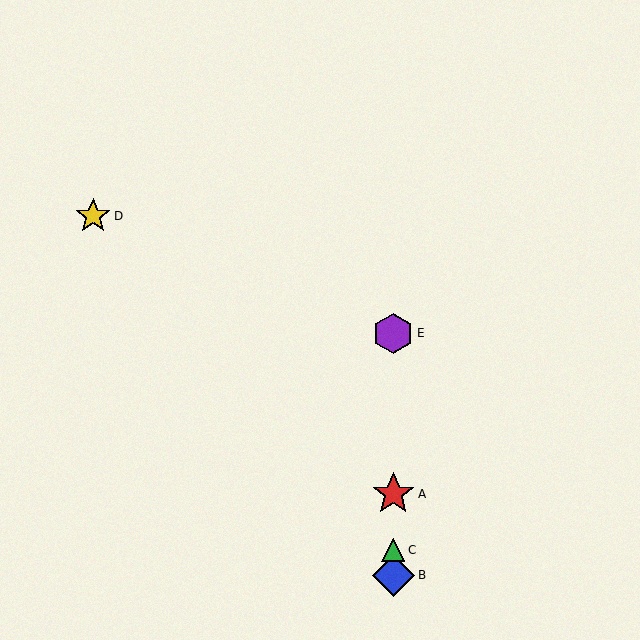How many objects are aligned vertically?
4 objects (A, B, C, E) are aligned vertically.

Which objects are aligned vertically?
Objects A, B, C, E are aligned vertically.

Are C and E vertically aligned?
Yes, both are at x≈393.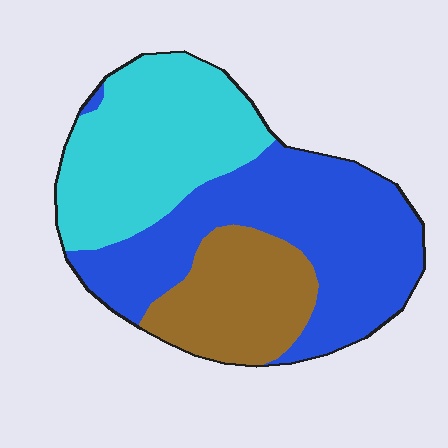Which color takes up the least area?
Brown, at roughly 20%.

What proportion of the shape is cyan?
Cyan takes up about one third (1/3) of the shape.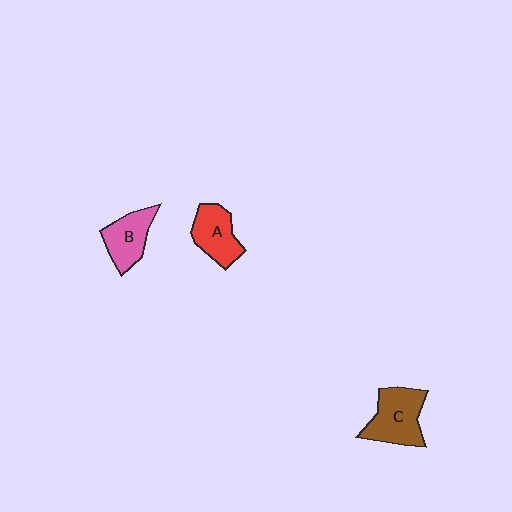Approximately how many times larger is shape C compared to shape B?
Approximately 1.3 times.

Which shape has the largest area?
Shape C (brown).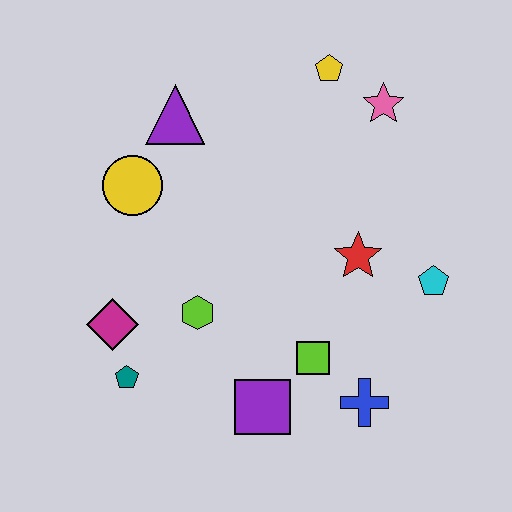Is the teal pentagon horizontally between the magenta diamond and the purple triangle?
Yes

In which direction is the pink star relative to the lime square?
The pink star is above the lime square.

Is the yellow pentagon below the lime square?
No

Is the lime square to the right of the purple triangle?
Yes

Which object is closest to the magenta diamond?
The teal pentagon is closest to the magenta diamond.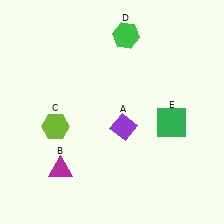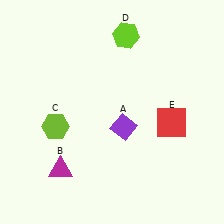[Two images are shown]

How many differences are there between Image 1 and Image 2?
There are 2 differences between the two images.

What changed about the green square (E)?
In Image 1, E is green. In Image 2, it changed to red.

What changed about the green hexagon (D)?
In Image 1, D is green. In Image 2, it changed to lime.